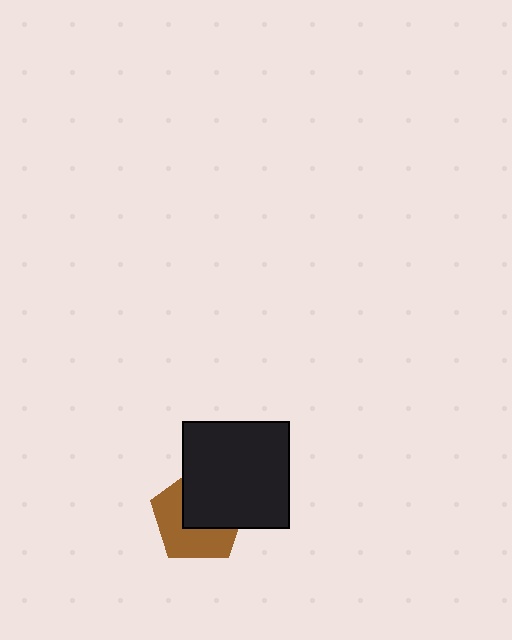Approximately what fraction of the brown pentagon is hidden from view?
Roughly 50% of the brown pentagon is hidden behind the black square.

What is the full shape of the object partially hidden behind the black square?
The partially hidden object is a brown pentagon.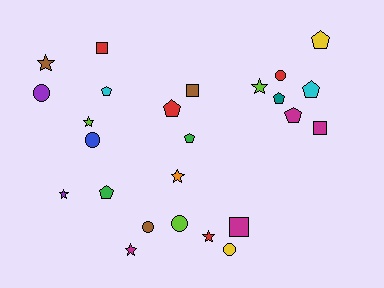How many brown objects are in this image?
There are 3 brown objects.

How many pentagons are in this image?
There are 8 pentagons.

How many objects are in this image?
There are 25 objects.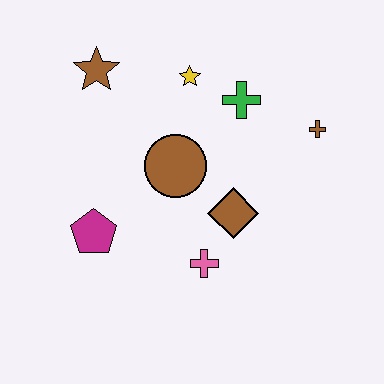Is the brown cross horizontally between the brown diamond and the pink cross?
No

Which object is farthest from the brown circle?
The brown cross is farthest from the brown circle.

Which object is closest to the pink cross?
The brown diamond is closest to the pink cross.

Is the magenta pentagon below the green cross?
Yes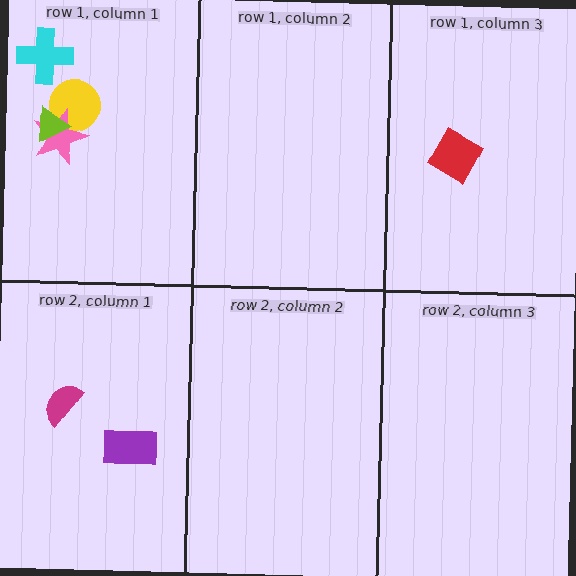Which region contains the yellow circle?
The row 1, column 1 region.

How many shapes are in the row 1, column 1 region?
4.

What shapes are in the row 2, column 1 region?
The purple rectangle, the magenta semicircle.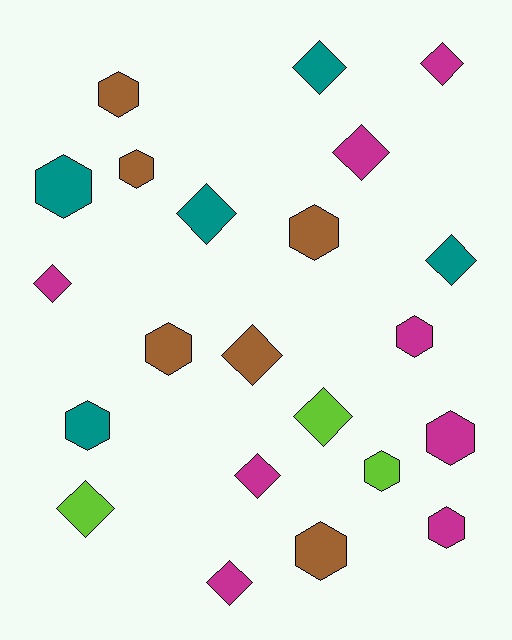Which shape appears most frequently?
Diamond, with 11 objects.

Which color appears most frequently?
Magenta, with 8 objects.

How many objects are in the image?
There are 22 objects.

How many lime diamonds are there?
There are 2 lime diamonds.